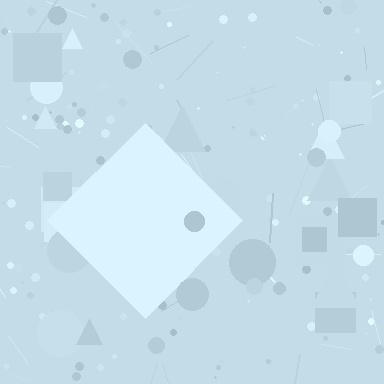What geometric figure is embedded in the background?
A diamond is embedded in the background.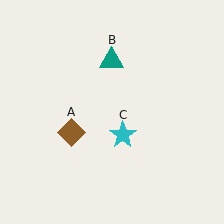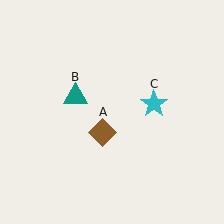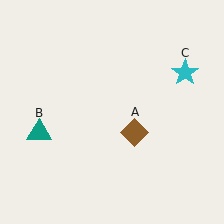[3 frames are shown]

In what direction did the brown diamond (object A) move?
The brown diamond (object A) moved right.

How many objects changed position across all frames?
3 objects changed position: brown diamond (object A), teal triangle (object B), cyan star (object C).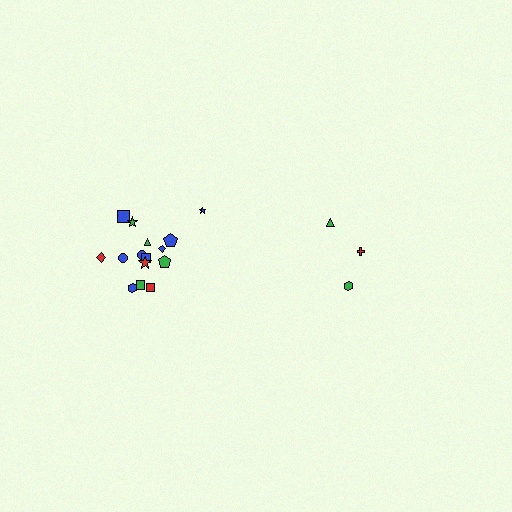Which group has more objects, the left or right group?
The left group.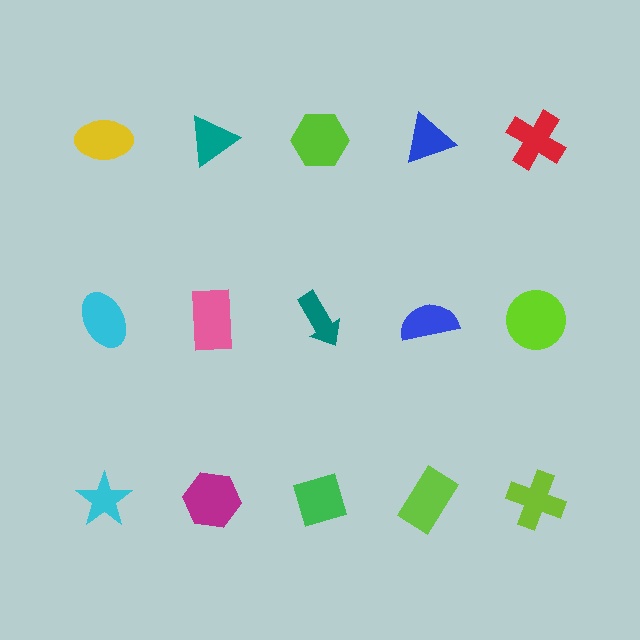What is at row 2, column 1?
A cyan ellipse.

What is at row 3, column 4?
A lime rectangle.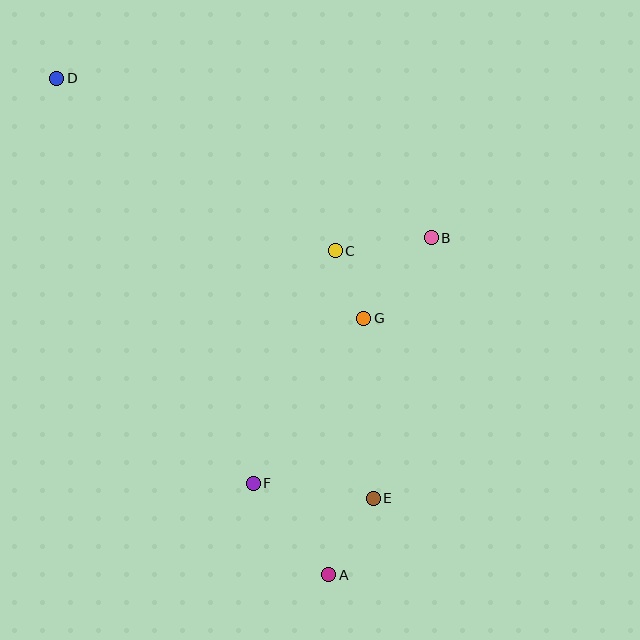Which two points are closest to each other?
Points C and G are closest to each other.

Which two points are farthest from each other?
Points A and D are farthest from each other.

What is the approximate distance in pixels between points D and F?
The distance between D and F is approximately 450 pixels.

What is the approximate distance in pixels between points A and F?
The distance between A and F is approximately 119 pixels.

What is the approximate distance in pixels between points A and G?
The distance between A and G is approximately 259 pixels.